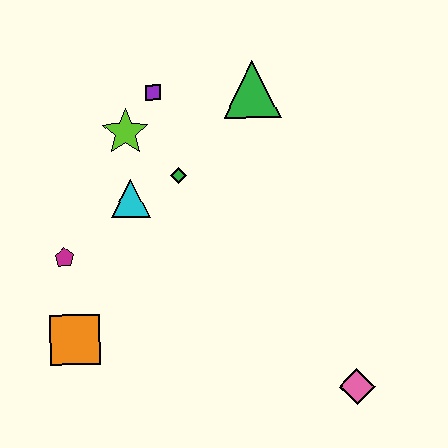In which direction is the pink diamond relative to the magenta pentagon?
The pink diamond is to the right of the magenta pentagon.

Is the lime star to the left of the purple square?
Yes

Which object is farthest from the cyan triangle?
The pink diamond is farthest from the cyan triangle.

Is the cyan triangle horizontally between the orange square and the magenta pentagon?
No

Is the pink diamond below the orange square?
Yes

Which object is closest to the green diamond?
The cyan triangle is closest to the green diamond.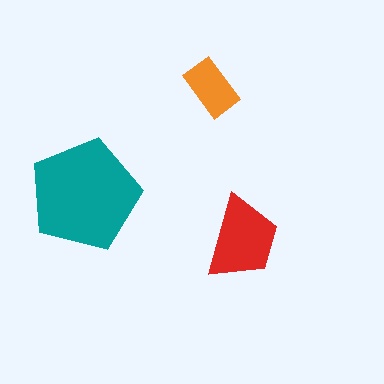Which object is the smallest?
The orange rectangle.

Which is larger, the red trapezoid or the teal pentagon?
The teal pentagon.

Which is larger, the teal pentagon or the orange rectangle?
The teal pentagon.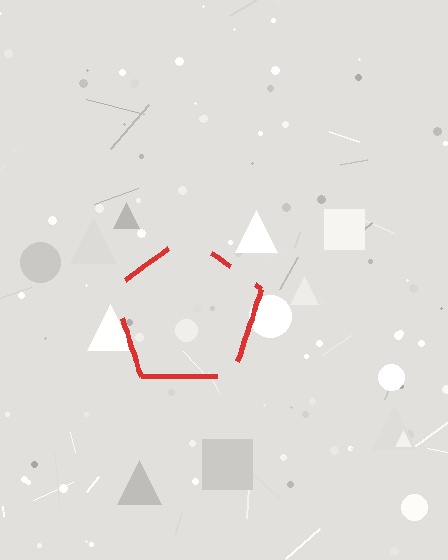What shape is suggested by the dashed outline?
The dashed outline suggests a pentagon.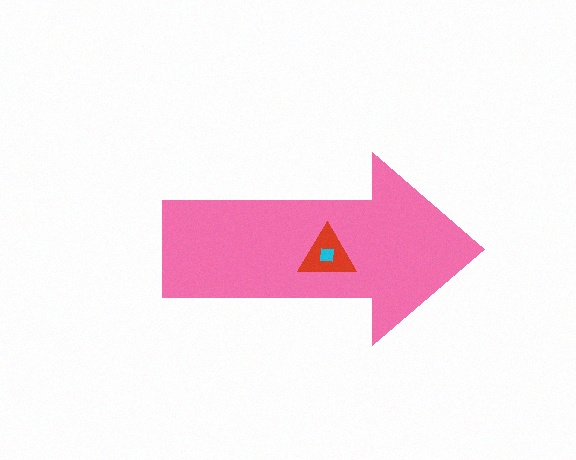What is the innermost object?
The cyan square.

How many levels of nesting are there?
3.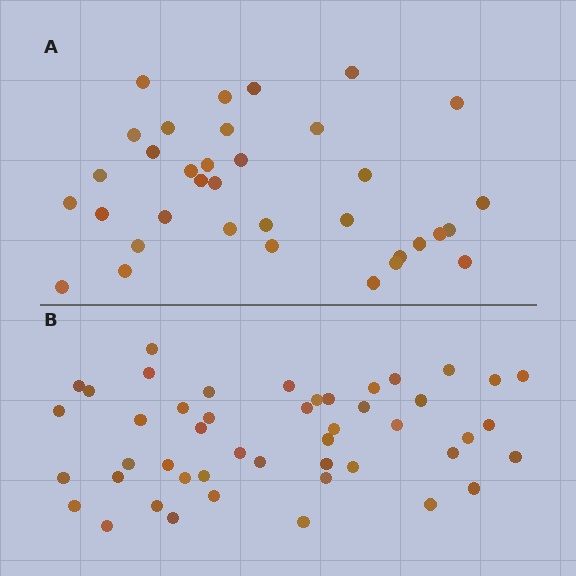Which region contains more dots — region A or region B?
Region B (the bottom region) has more dots.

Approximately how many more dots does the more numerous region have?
Region B has roughly 12 or so more dots than region A.